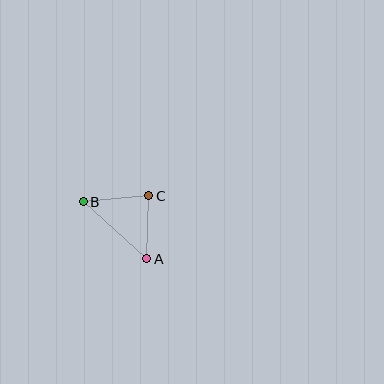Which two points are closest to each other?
Points A and C are closest to each other.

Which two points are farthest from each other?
Points A and B are farthest from each other.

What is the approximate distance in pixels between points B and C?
The distance between B and C is approximately 66 pixels.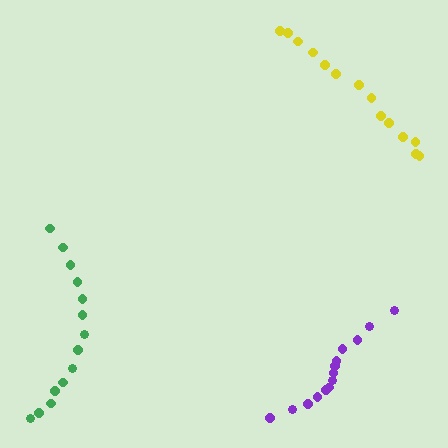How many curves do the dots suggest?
There are 3 distinct paths.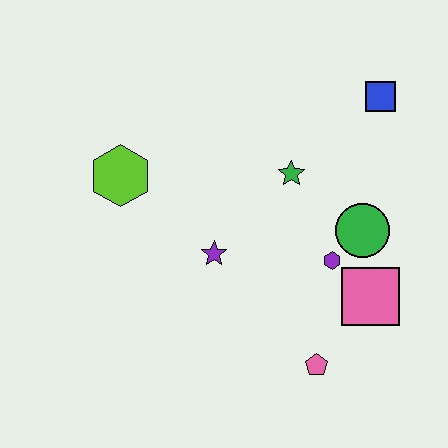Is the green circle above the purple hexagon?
Yes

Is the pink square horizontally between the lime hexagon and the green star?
No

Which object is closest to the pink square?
The purple hexagon is closest to the pink square.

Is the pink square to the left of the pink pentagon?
No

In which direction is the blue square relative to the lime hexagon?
The blue square is to the right of the lime hexagon.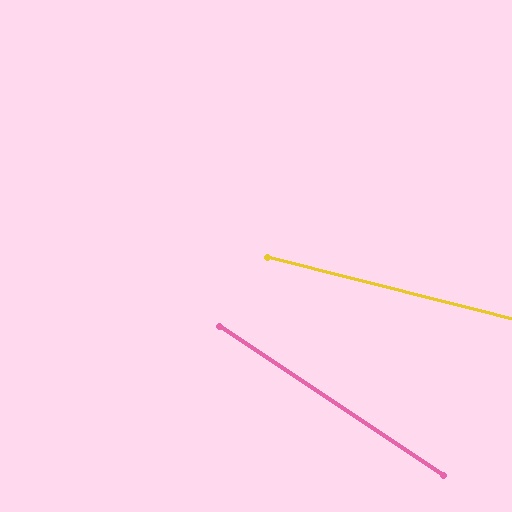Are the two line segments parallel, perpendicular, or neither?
Neither parallel nor perpendicular — they differ by about 19°.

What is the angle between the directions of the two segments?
Approximately 19 degrees.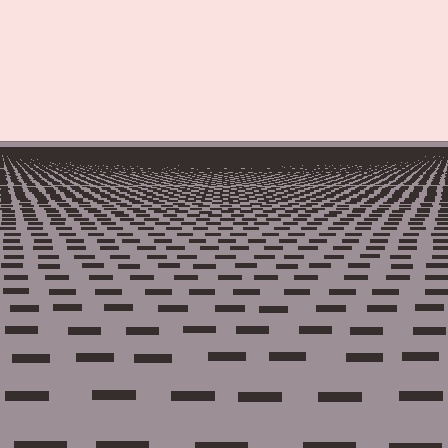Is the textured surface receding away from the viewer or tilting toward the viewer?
The surface is receding away from the viewer. Texture elements get smaller and denser toward the top.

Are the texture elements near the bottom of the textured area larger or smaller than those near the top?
Larger. Near the bottom, elements are closer to the viewer and appear at a bigger on-screen size.